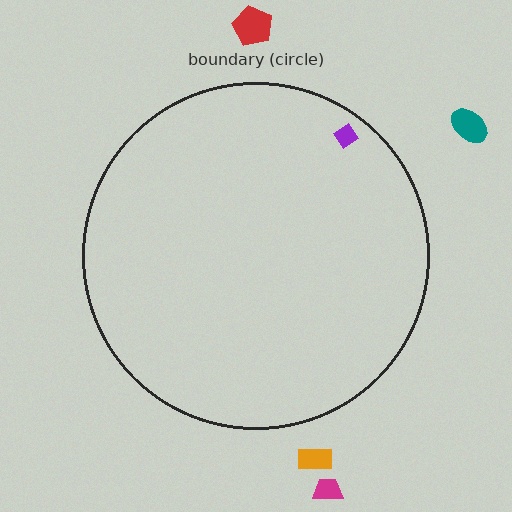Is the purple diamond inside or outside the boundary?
Inside.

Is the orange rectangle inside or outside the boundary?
Outside.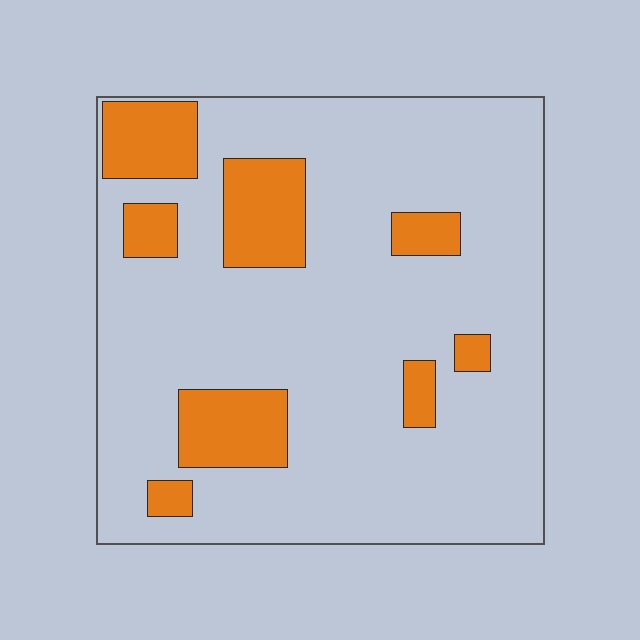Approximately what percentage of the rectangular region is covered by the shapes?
Approximately 20%.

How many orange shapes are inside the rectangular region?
8.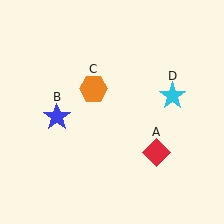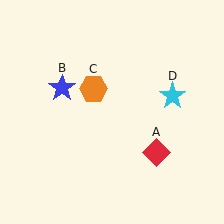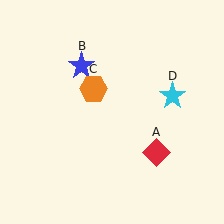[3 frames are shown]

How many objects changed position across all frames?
1 object changed position: blue star (object B).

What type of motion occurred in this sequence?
The blue star (object B) rotated clockwise around the center of the scene.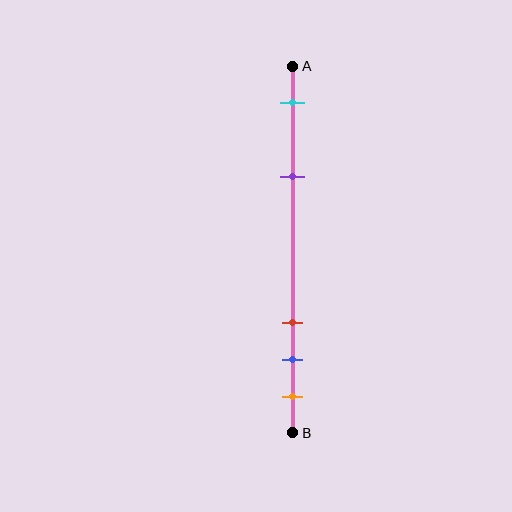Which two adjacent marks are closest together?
The blue and orange marks are the closest adjacent pair.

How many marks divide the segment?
There are 5 marks dividing the segment.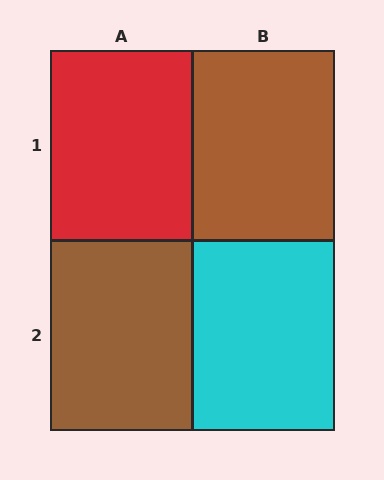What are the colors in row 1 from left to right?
Red, brown.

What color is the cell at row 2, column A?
Brown.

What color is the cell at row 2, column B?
Cyan.